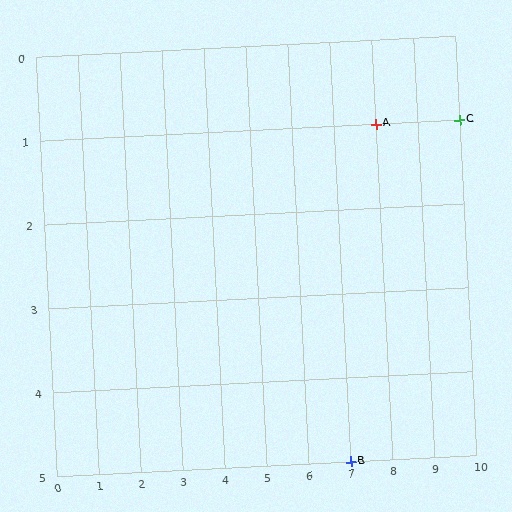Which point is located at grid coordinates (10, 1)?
Point C is at (10, 1).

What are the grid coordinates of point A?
Point A is at grid coordinates (8, 1).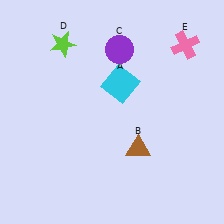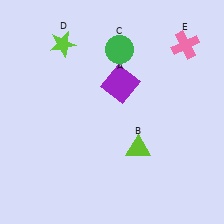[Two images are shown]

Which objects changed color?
A changed from cyan to purple. B changed from brown to lime. C changed from purple to green.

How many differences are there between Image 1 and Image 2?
There are 3 differences between the two images.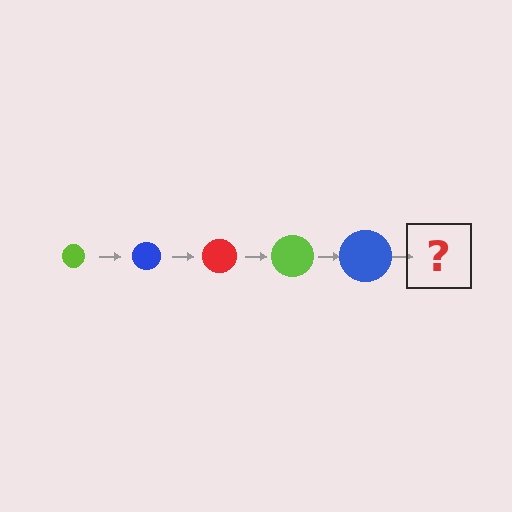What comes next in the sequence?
The next element should be a red circle, larger than the previous one.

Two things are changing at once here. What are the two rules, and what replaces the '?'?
The two rules are that the circle grows larger each step and the color cycles through lime, blue, and red. The '?' should be a red circle, larger than the previous one.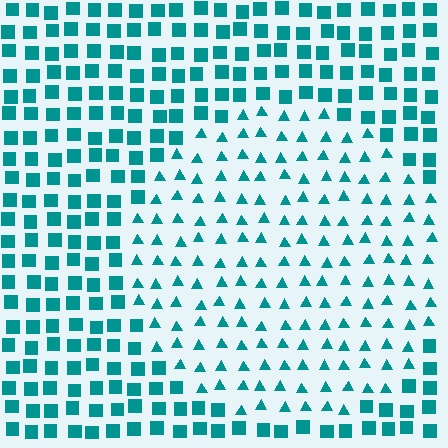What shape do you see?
I see a circle.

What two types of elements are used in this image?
The image uses triangles inside the circle region and squares outside it.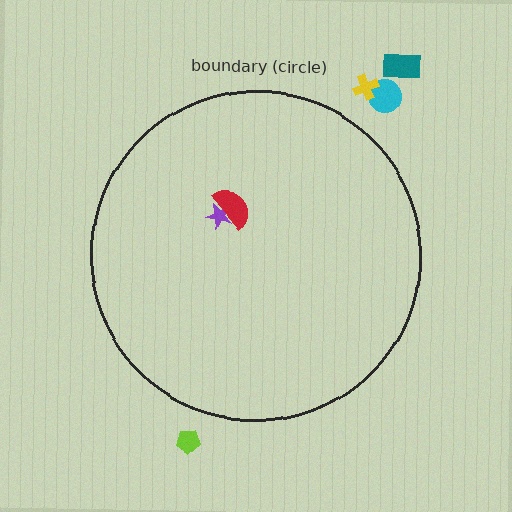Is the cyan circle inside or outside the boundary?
Outside.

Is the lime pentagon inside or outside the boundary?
Outside.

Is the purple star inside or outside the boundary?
Inside.